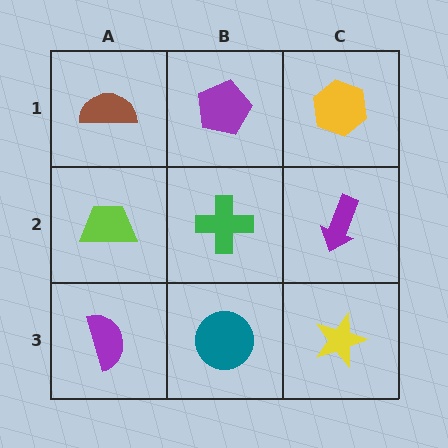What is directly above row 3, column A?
A lime trapezoid.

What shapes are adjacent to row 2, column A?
A brown semicircle (row 1, column A), a purple semicircle (row 3, column A), a green cross (row 2, column B).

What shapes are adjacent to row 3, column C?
A purple arrow (row 2, column C), a teal circle (row 3, column B).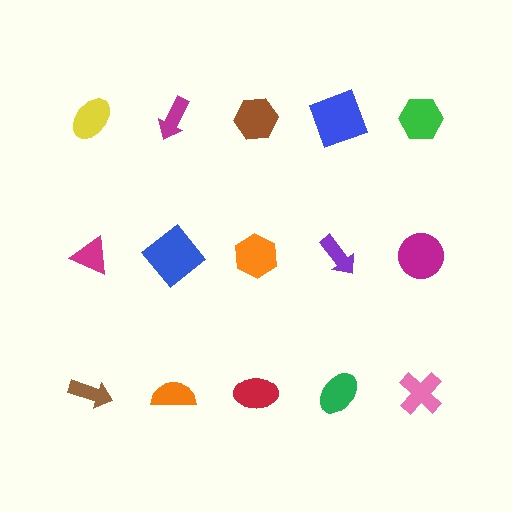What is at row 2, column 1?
A magenta triangle.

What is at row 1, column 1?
A yellow ellipse.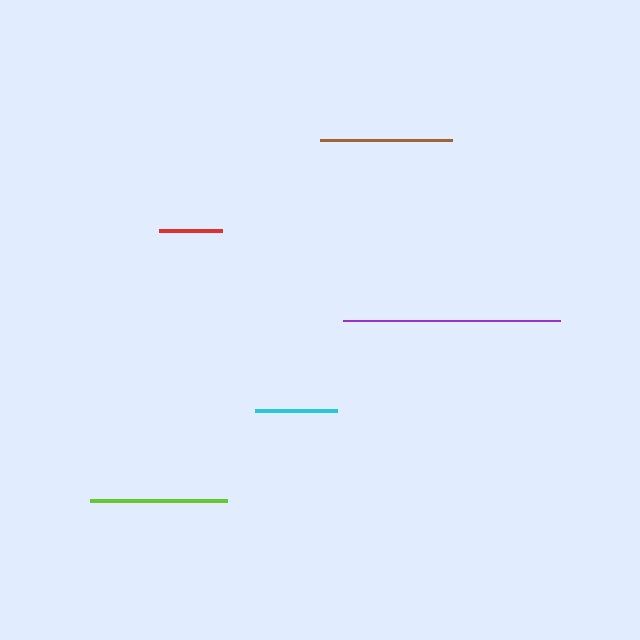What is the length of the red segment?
The red segment is approximately 63 pixels long.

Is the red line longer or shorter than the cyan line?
The cyan line is longer than the red line.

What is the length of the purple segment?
The purple segment is approximately 218 pixels long.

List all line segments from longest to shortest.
From longest to shortest: purple, lime, brown, cyan, red.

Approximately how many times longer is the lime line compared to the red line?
The lime line is approximately 2.2 times the length of the red line.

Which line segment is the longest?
The purple line is the longest at approximately 218 pixels.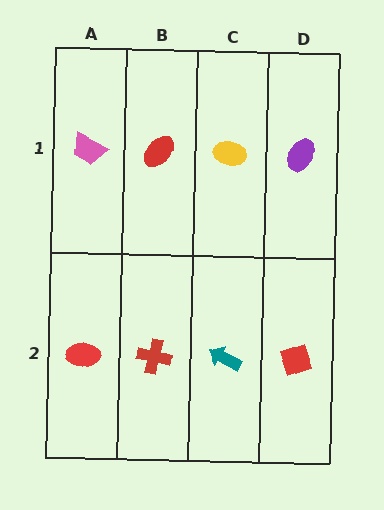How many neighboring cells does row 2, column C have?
3.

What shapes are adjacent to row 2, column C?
A yellow ellipse (row 1, column C), a red cross (row 2, column B), a red diamond (row 2, column D).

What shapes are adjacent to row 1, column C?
A teal arrow (row 2, column C), a red ellipse (row 1, column B), a purple ellipse (row 1, column D).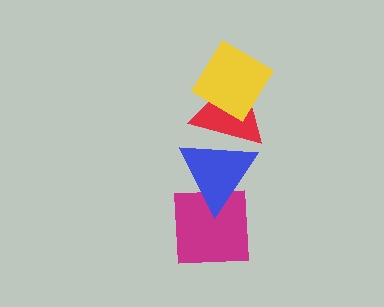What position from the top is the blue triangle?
The blue triangle is 3rd from the top.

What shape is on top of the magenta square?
The blue triangle is on top of the magenta square.